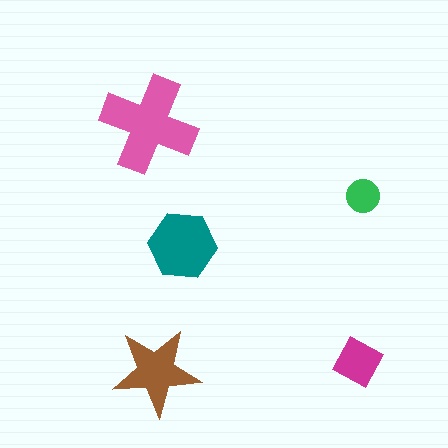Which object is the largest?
The pink cross.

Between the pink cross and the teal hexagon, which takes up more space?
The pink cross.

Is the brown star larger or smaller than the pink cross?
Smaller.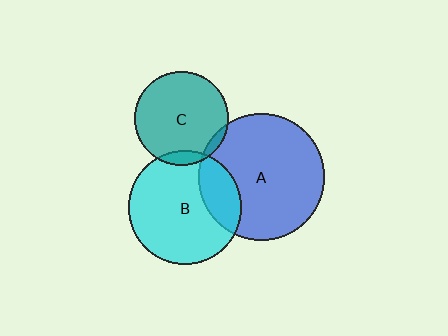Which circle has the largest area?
Circle A (blue).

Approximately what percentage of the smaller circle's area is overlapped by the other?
Approximately 5%.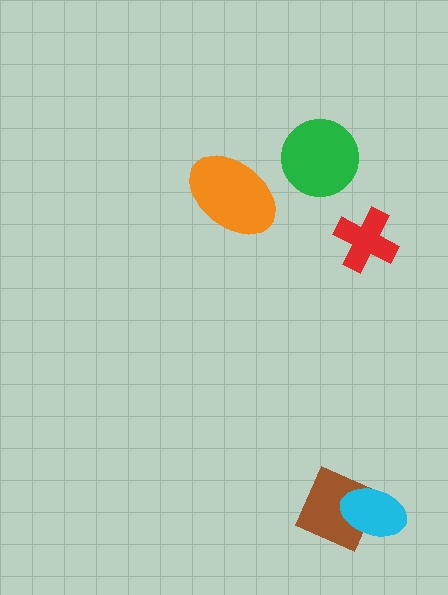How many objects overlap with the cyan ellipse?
1 object overlaps with the cyan ellipse.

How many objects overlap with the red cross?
0 objects overlap with the red cross.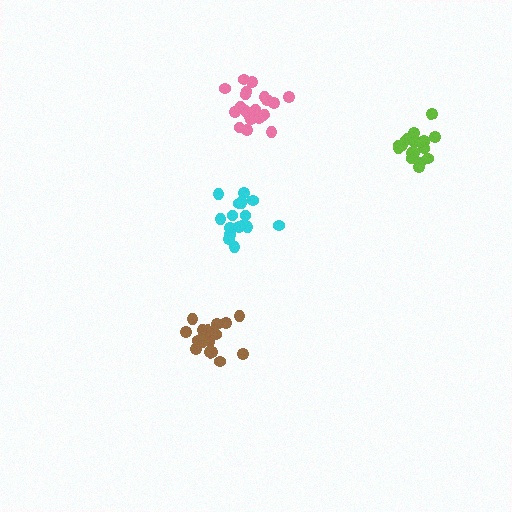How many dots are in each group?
Group 1: 17 dots, Group 2: 21 dots, Group 3: 17 dots, Group 4: 19 dots (74 total).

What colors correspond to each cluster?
The clusters are colored: cyan, pink, brown, lime.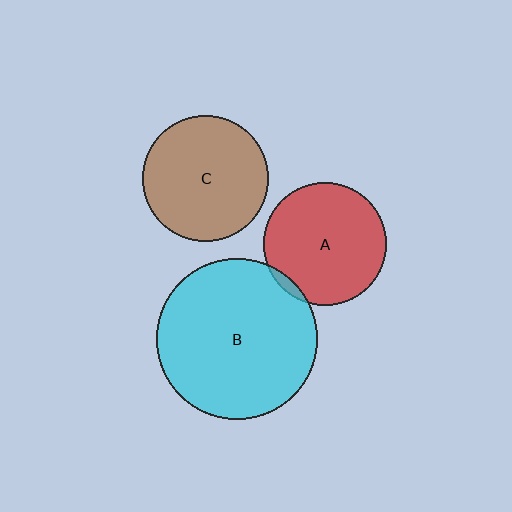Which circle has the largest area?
Circle B (cyan).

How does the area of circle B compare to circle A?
Approximately 1.7 times.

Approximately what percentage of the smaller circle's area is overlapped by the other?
Approximately 5%.